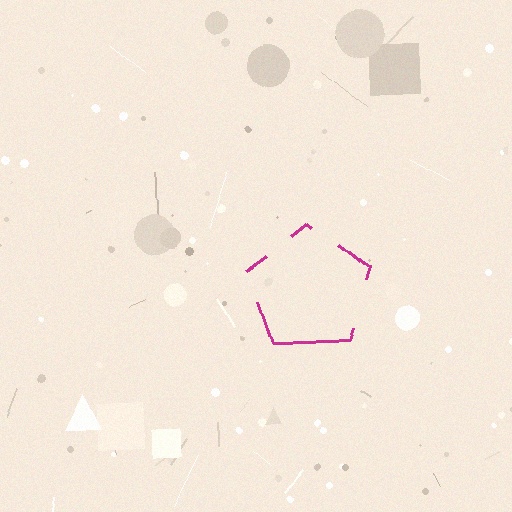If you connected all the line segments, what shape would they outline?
They would outline a pentagon.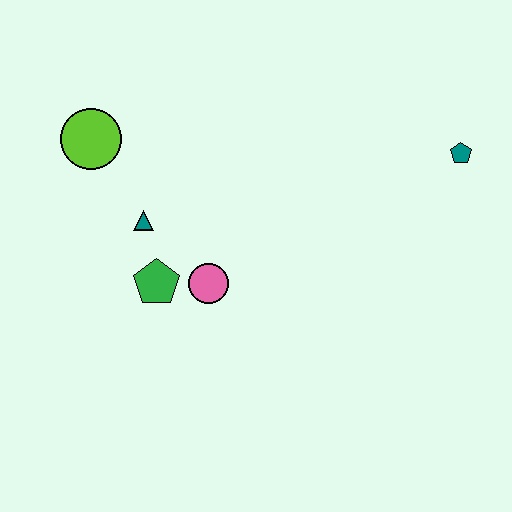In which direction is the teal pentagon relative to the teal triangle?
The teal pentagon is to the right of the teal triangle.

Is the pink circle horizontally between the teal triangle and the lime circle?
No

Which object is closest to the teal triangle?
The green pentagon is closest to the teal triangle.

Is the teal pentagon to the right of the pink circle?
Yes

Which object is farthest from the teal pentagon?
The lime circle is farthest from the teal pentagon.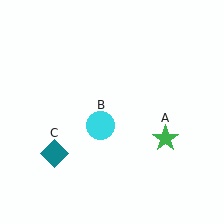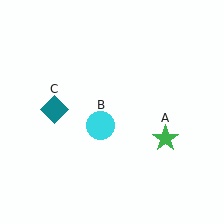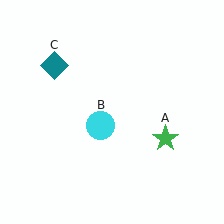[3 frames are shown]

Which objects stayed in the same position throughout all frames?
Green star (object A) and cyan circle (object B) remained stationary.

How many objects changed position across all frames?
1 object changed position: teal diamond (object C).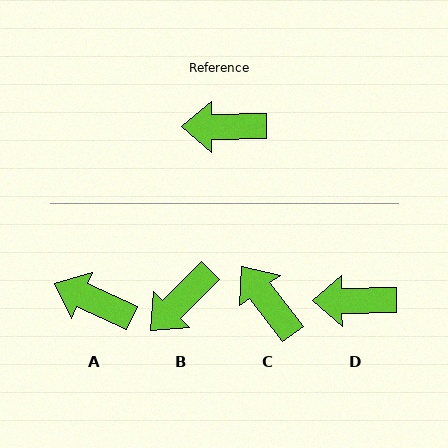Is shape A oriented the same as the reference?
No, it is off by about 25 degrees.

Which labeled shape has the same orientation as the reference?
D.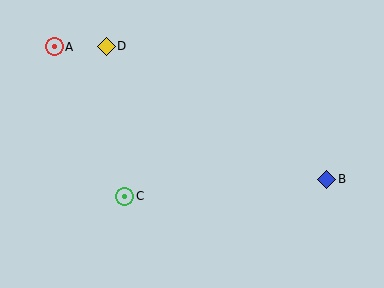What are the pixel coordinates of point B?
Point B is at (327, 179).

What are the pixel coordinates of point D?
Point D is at (106, 46).